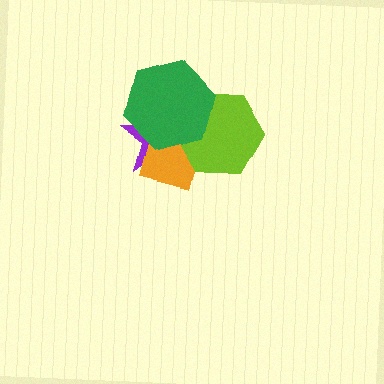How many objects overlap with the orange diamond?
3 objects overlap with the orange diamond.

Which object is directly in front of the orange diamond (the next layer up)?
The lime hexagon is directly in front of the orange diamond.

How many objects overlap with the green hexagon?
3 objects overlap with the green hexagon.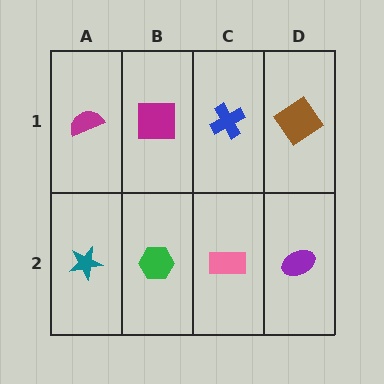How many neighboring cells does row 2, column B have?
3.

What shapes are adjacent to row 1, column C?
A pink rectangle (row 2, column C), a magenta square (row 1, column B), a brown diamond (row 1, column D).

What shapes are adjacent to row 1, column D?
A purple ellipse (row 2, column D), a blue cross (row 1, column C).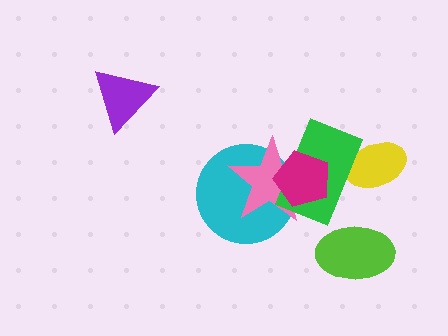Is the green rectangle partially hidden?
Yes, it is partially covered by another shape.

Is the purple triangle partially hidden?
No, no other shape covers it.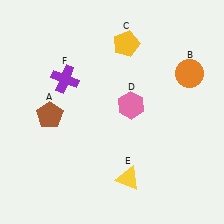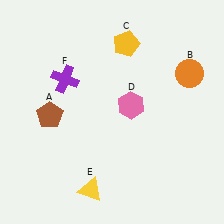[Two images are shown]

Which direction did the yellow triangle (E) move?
The yellow triangle (E) moved left.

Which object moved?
The yellow triangle (E) moved left.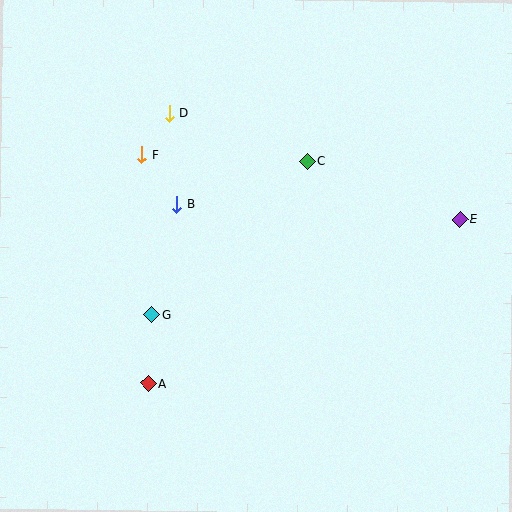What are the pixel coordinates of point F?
Point F is at (142, 154).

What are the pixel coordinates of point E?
Point E is at (460, 219).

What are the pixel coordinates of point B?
Point B is at (177, 204).